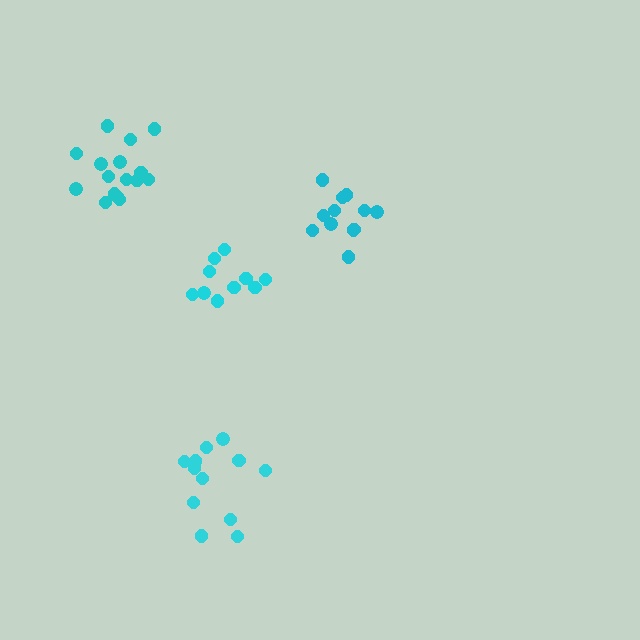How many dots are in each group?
Group 1: 12 dots, Group 2: 10 dots, Group 3: 12 dots, Group 4: 16 dots (50 total).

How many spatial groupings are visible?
There are 4 spatial groupings.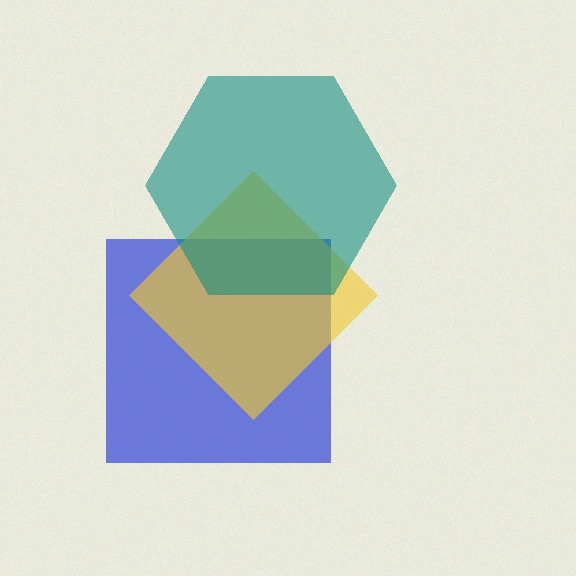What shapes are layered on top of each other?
The layered shapes are: a blue square, a yellow diamond, a teal hexagon.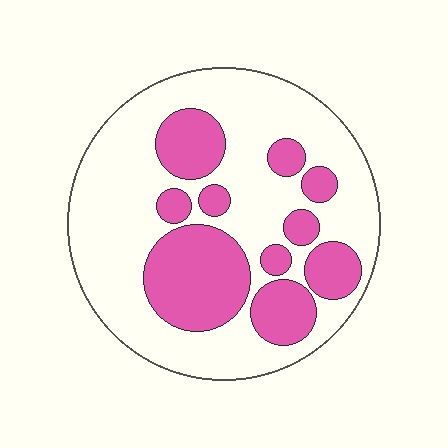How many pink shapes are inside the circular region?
10.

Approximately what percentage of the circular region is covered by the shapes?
Approximately 35%.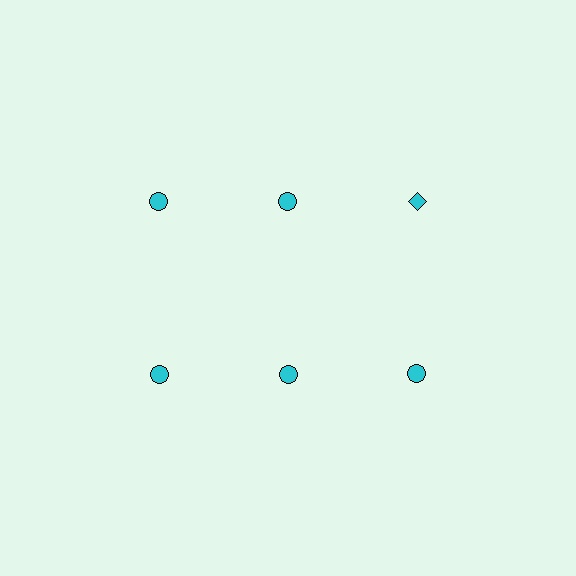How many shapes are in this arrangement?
There are 6 shapes arranged in a grid pattern.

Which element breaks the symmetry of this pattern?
The cyan diamond in the top row, center column breaks the symmetry. All other shapes are cyan circles.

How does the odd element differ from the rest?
It has a different shape: diamond instead of circle.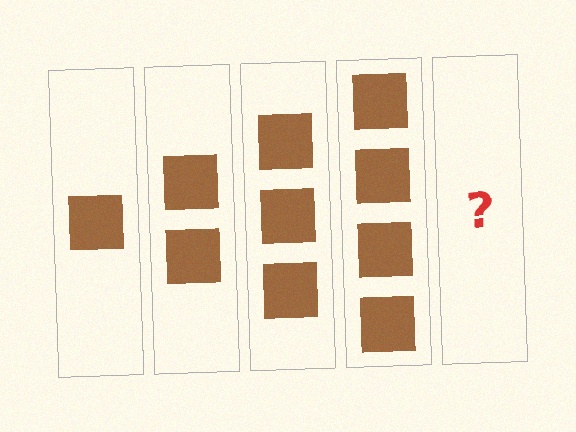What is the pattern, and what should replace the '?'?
The pattern is that each step adds one more square. The '?' should be 5 squares.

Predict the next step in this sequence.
The next step is 5 squares.